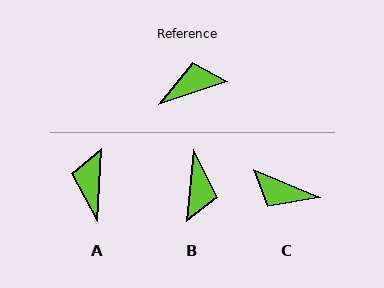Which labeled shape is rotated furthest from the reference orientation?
C, about 138 degrees away.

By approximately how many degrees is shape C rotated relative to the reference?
Approximately 138 degrees counter-clockwise.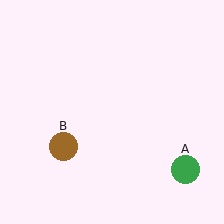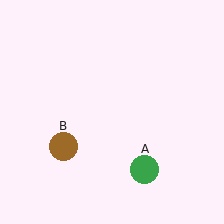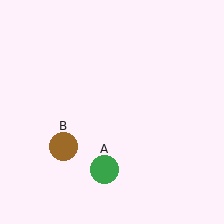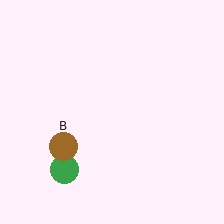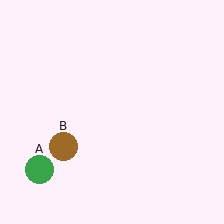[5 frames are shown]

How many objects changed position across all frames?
1 object changed position: green circle (object A).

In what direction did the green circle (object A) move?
The green circle (object A) moved left.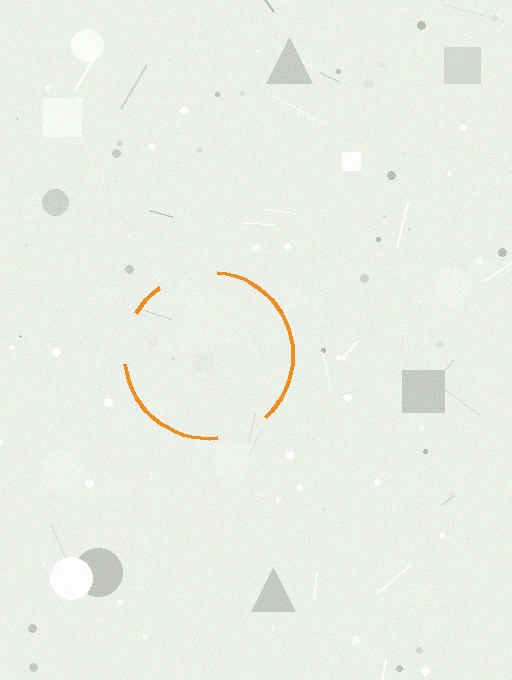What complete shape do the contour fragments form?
The contour fragments form a circle.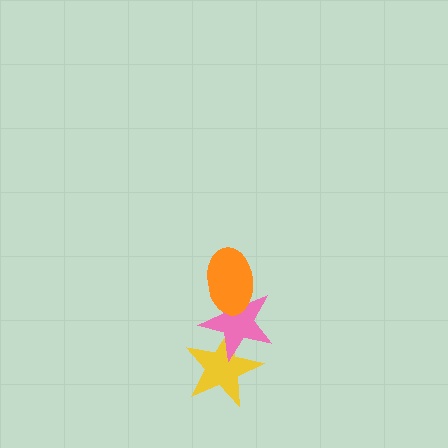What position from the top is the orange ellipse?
The orange ellipse is 1st from the top.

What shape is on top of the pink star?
The orange ellipse is on top of the pink star.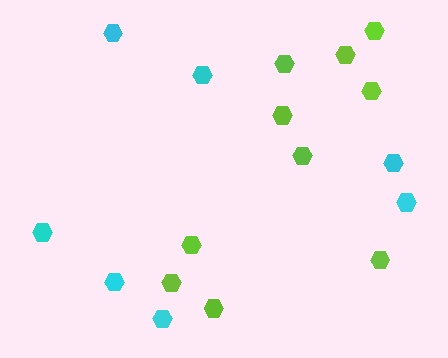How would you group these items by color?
There are 2 groups: one group of lime hexagons (10) and one group of cyan hexagons (7).